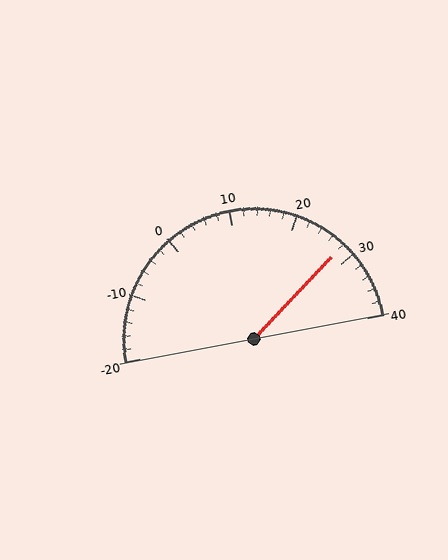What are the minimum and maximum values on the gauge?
The gauge ranges from -20 to 40.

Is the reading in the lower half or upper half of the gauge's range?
The reading is in the upper half of the range (-20 to 40).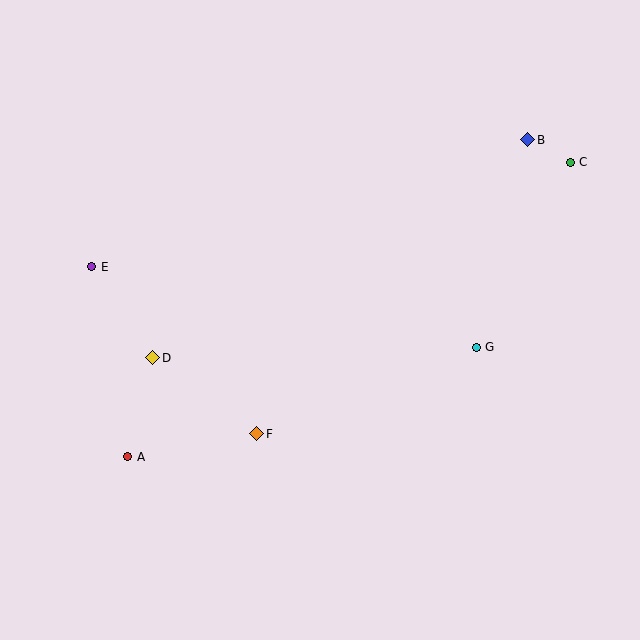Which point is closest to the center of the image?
Point F at (257, 434) is closest to the center.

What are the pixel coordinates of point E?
Point E is at (92, 267).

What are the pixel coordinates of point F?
Point F is at (257, 434).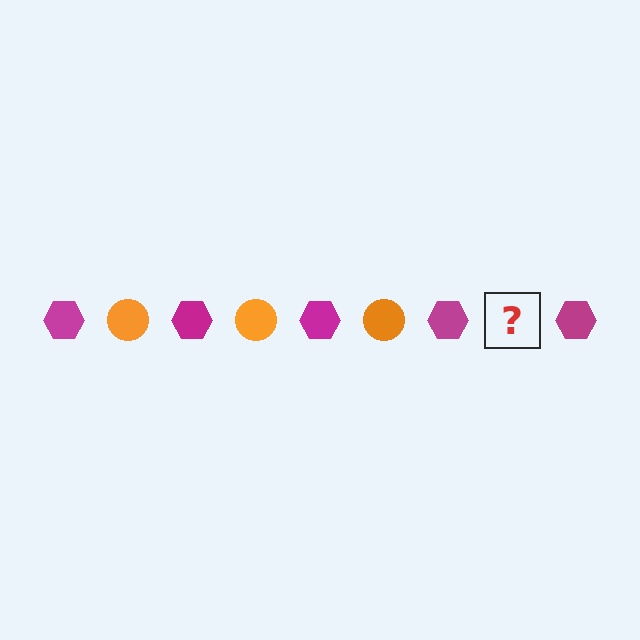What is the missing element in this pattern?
The missing element is an orange circle.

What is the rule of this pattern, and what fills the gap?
The rule is that the pattern alternates between magenta hexagon and orange circle. The gap should be filled with an orange circle.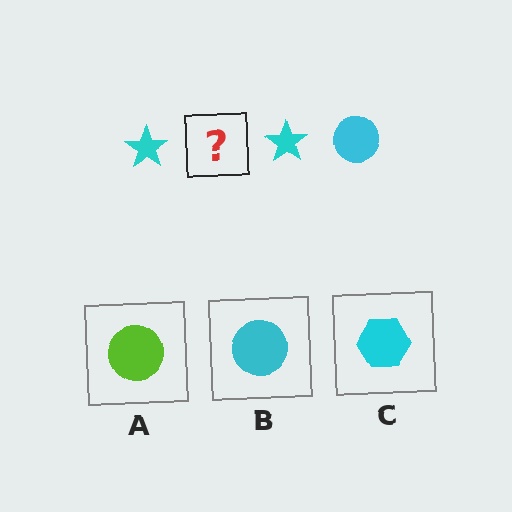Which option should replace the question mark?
Option B.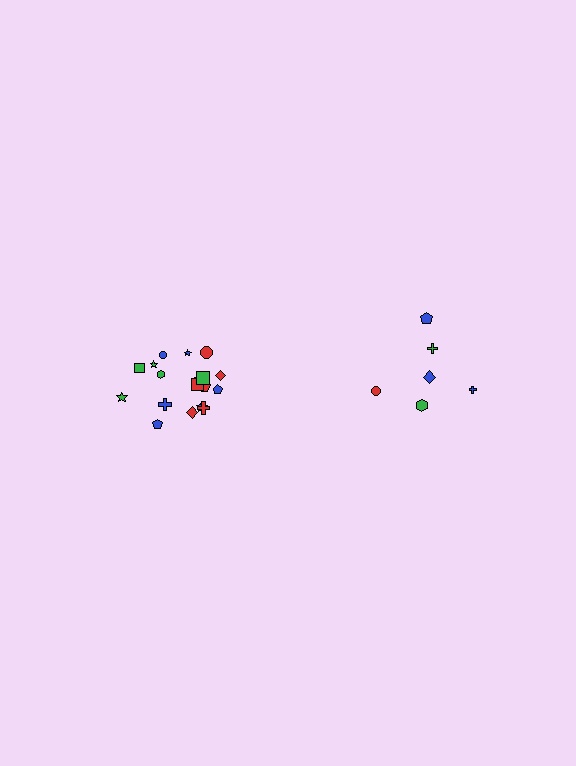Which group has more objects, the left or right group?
The left group.